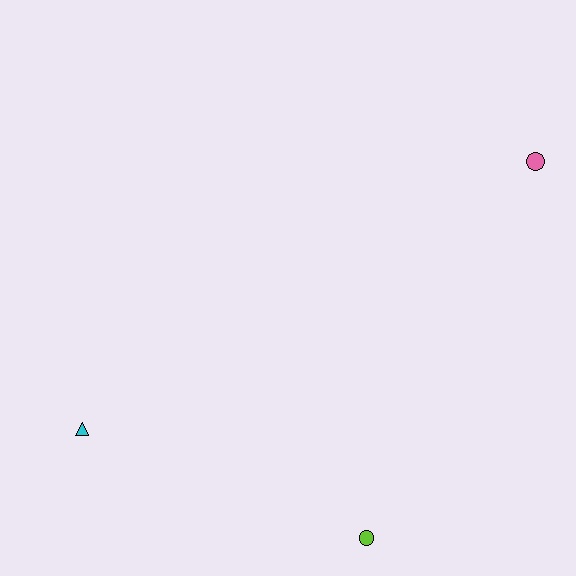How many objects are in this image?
There are 3 objects.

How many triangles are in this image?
There is 1 triangle.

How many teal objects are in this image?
There are no teal objects.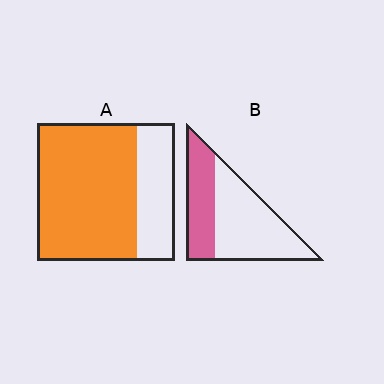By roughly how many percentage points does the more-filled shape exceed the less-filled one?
By roughly 35 percentage points (A over B).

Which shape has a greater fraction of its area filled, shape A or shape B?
Shape A.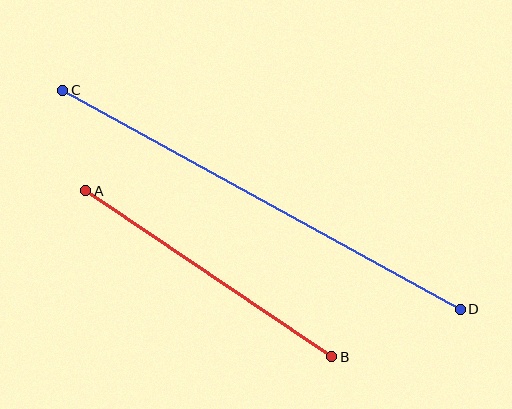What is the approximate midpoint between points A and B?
The midpoint is at approximately (209, 274) pixels.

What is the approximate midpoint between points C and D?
The midpoint is at approximately (261, 200) pixels.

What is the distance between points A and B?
The distance is approximately 296 pixels.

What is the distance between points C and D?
The distance is approximately 454 pixels.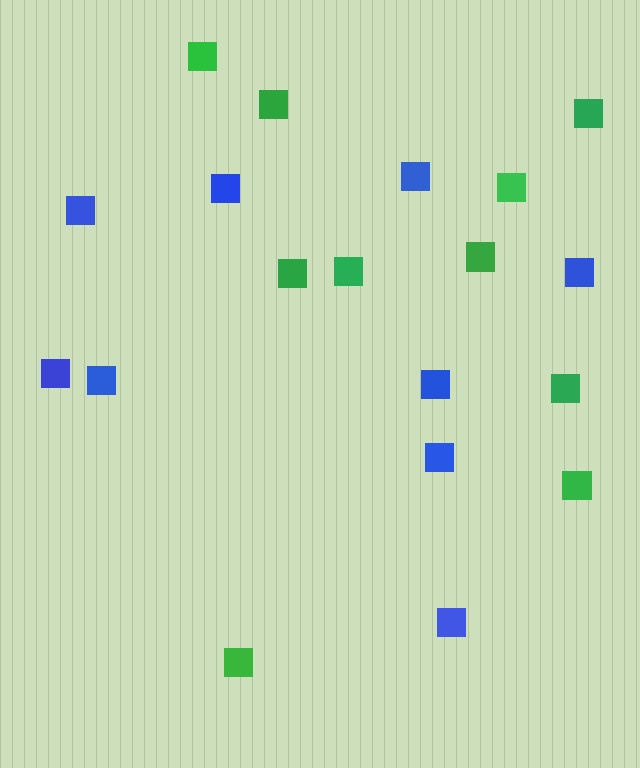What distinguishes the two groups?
There are 2 groups: one group of green squares (10) and one group of blue squares (9).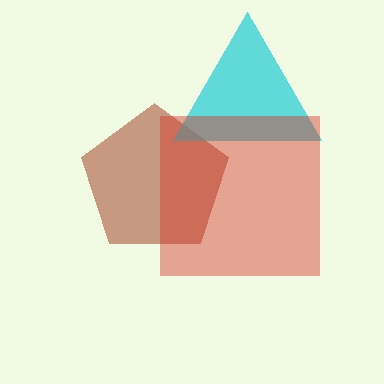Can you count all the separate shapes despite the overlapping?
Yes, there are 3 separate shapes.